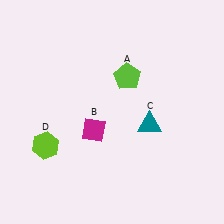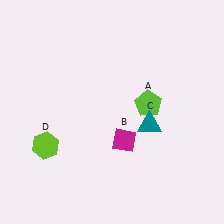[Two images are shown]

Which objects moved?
The objects that moved are: the lime pentagon (A), the magenta diamond (B).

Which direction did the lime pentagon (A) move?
The lime pentagon (A) moved down.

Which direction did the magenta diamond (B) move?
The magenta diamond (B) moved right.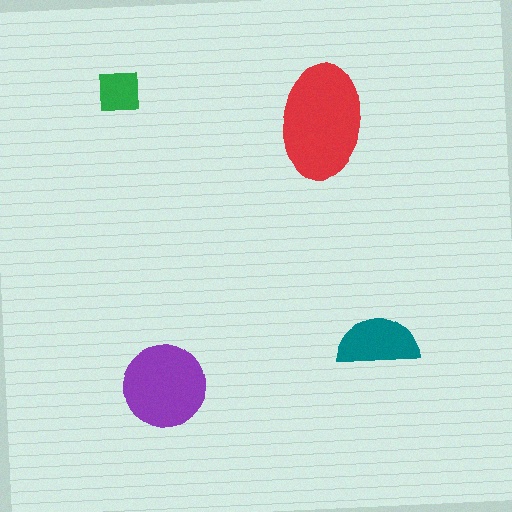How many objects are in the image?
There are 4 objects in the image.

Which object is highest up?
The green square is topmost.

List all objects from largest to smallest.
The red ellipse, the purple circle, the teal semicircle, the green square.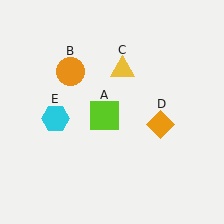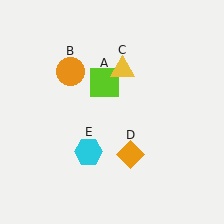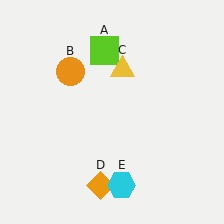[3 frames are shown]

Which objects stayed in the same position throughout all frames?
Orange circle (object B) and yellow triangle (object C) remained stationary.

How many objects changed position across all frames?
3 objects changed position: lime square (object A), orange diamond (object D), cyan hexagon (object E).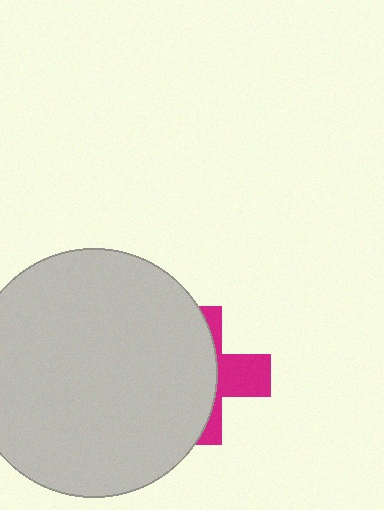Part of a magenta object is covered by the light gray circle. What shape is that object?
It is a cross.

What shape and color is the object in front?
The object in front is a light gray circle.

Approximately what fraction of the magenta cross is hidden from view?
Roughly 64% of the magenta cross is hidden behind the light gray circle.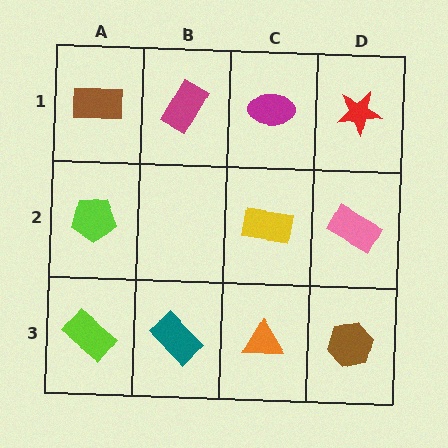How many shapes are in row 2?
3 shapes.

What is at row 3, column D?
A brown hexagon.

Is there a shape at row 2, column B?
No, that cell is empty.